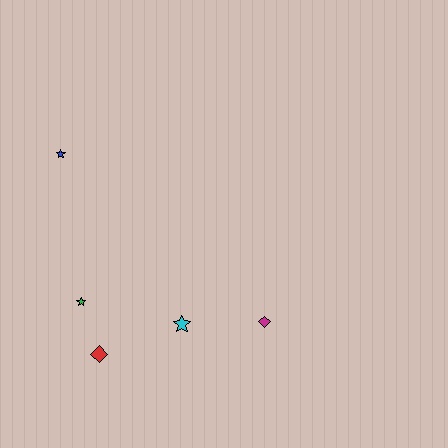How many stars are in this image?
There are 3 stars.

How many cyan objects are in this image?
There is 1 cyan object.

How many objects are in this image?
There are 5 objects.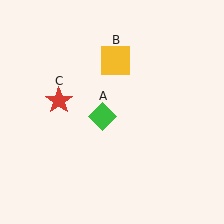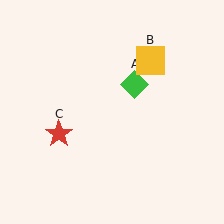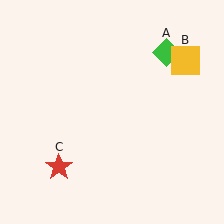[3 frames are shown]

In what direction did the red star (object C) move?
The red star (object C) moved down.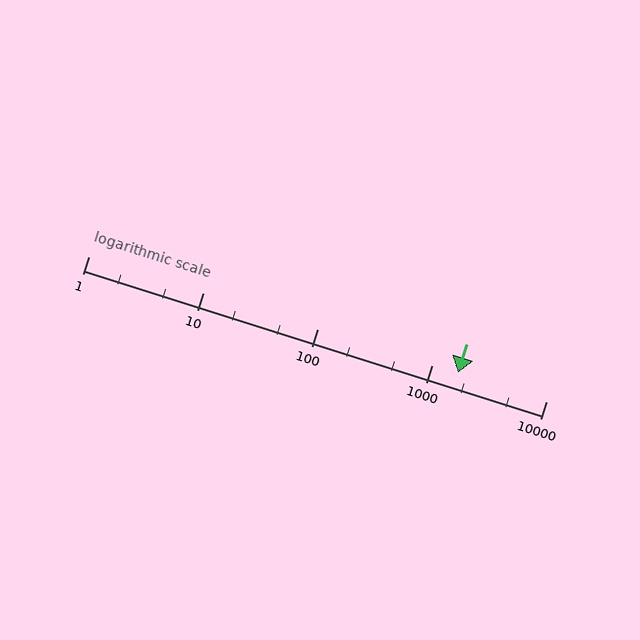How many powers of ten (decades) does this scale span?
The scale spans 4 decades, from 1 to 10000.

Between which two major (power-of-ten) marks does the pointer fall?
The pointer is between 1000 and 10000.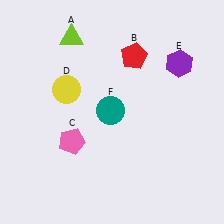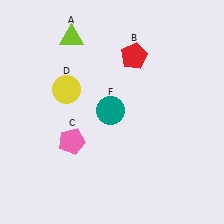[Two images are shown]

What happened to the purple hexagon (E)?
The purple hexagon (E) was removed in Image 2. It was in the top-right area of Image 1.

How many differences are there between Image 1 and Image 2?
There is 1 difference between the two images.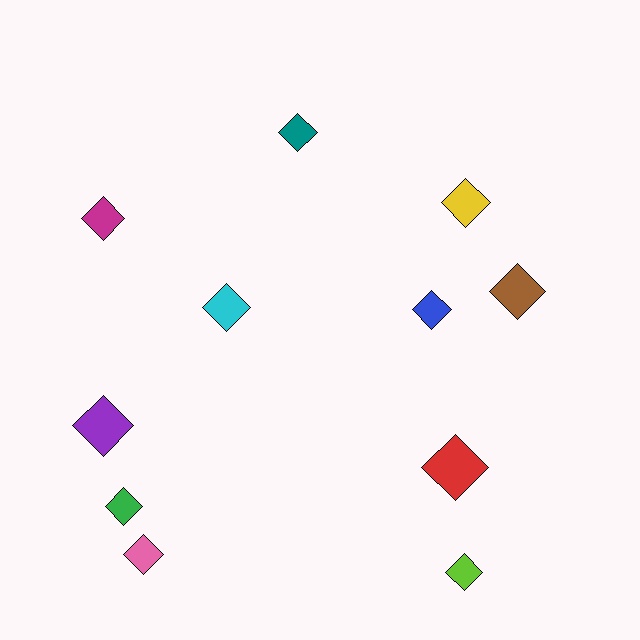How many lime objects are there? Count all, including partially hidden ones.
There is 1 lime object.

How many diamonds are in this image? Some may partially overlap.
There are 11 diamonds.